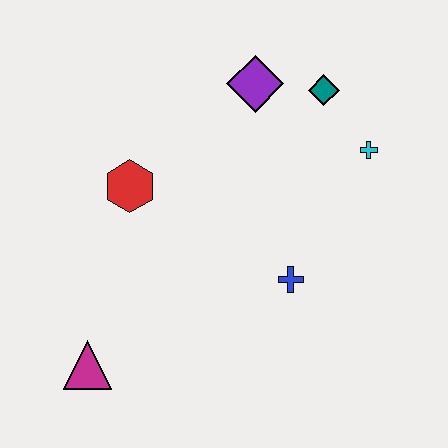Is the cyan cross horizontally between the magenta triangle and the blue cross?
No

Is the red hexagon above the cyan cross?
No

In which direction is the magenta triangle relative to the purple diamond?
The magenta triangle is below the purple diamond.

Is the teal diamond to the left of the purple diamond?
No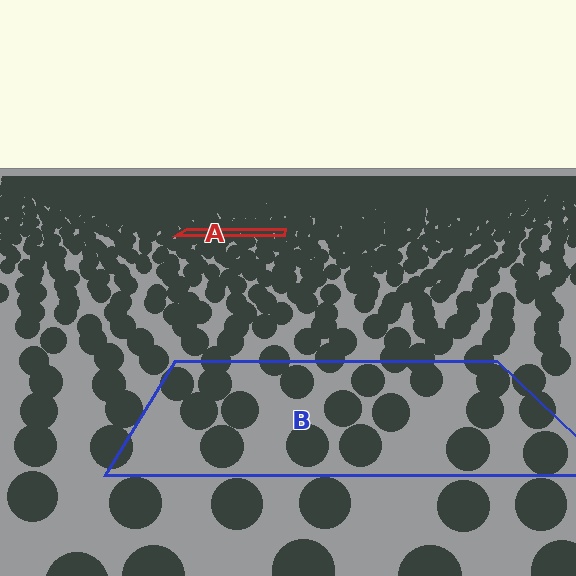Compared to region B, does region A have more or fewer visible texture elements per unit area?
Region A has more texture elements per unit area — they are packed more densely because it is farther away.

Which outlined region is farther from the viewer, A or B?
Region A is farther from the viewer — the texture elements inside it appear smaller and more densely packed.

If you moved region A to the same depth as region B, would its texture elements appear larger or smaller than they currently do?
They would appear larger. At a closer depth, the same texture elements are projected at a bigger on-screen size.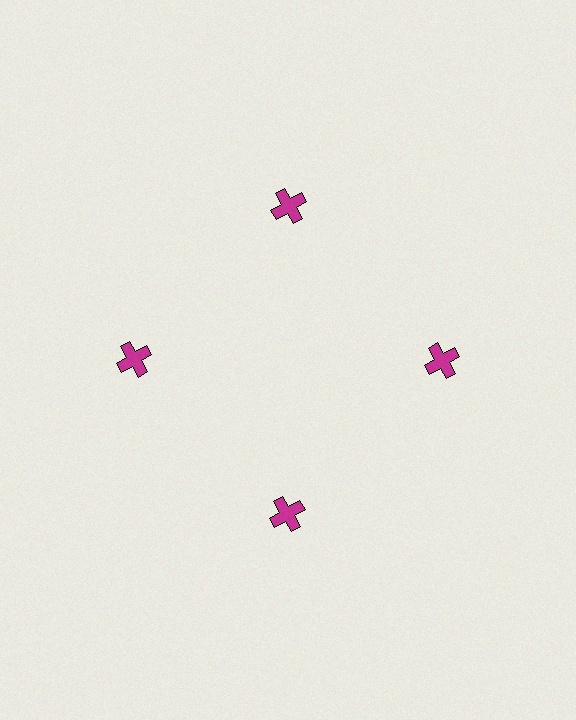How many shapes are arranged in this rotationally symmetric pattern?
There are 4 shapes, arranged in 4 groups of 1.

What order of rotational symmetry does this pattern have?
This pattern has 4-fold rotational symmetry.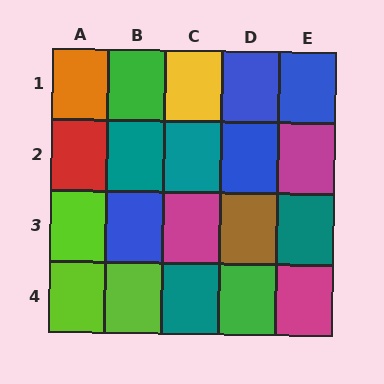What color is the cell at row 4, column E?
Magenta.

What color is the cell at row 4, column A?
Lime.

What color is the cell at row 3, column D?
Brown.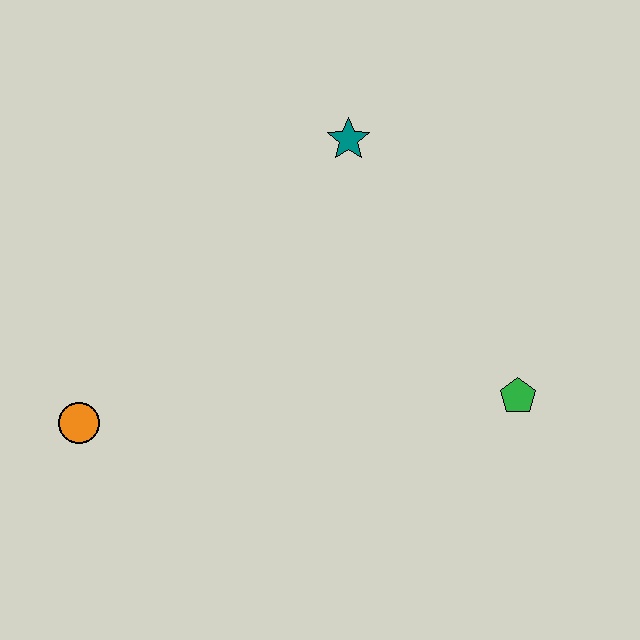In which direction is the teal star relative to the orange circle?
The teal star is above the orange circle.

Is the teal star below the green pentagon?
No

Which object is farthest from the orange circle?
The green pentagon is farthest from the orange circle.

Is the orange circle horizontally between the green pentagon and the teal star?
No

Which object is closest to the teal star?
The green pentagon is closest to the teal star.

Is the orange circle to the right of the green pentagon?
No